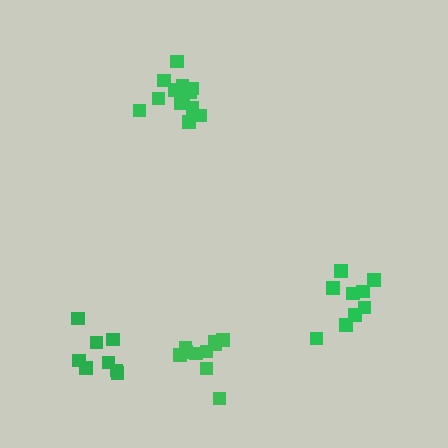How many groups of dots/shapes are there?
There are 4 groups.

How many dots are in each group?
Group 1: 10 dots, Group 2: 13 dots, Group 3: 10 dots, Group 4: 8 dots (41 total).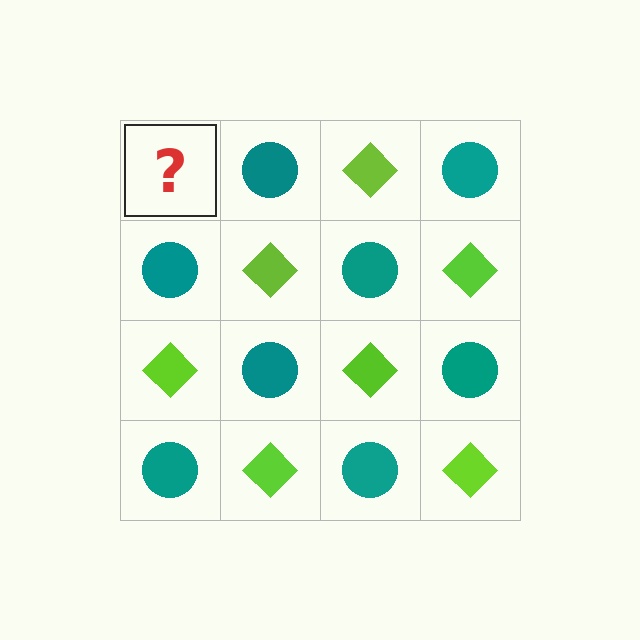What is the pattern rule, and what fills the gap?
The rule is that it alternates lime diamond and teal circle in a checkerboard pattern. The gap should be filled with a lime diamond.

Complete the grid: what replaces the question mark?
The question mark should be replaced with a lime diamond.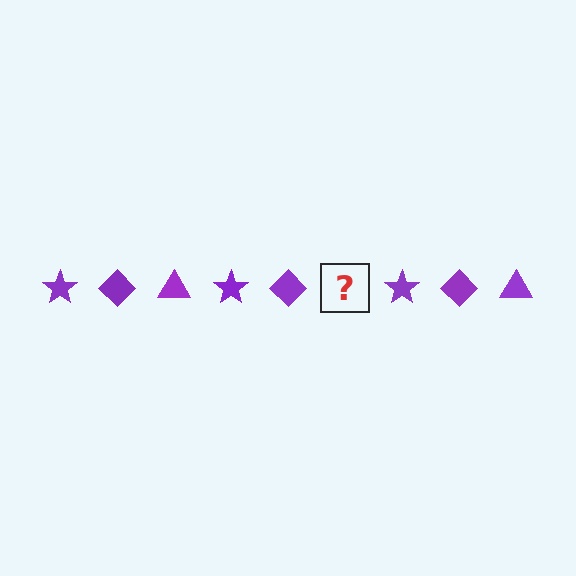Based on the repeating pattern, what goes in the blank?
The blank should be a purple triangle.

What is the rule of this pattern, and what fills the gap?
The rule is that the pattern cycles through star, diamond, triangle shapes in purple. The gap should be filled with a purple triangle.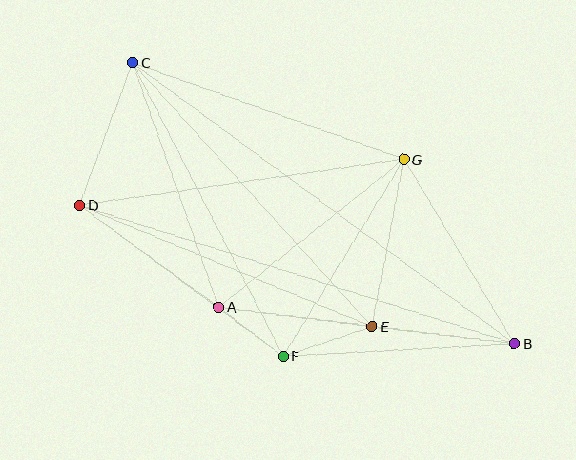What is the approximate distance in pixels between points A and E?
The distance between A and E is approximately 154 pixels.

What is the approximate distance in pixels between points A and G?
The distance between A and G is approximately 237 pixels.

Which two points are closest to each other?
Points A and F are closest to each other.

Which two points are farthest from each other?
Points B and C are farthest from each other.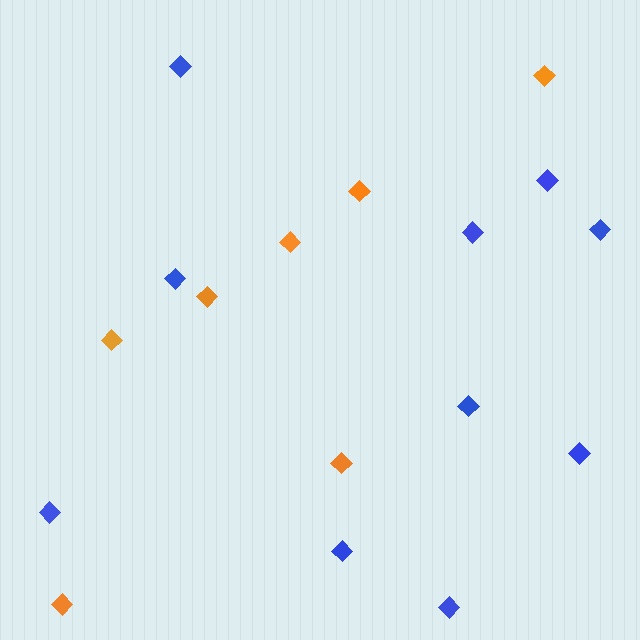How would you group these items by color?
There are 2 groups: one group of orange diamonds (7) and one group of blue diamonds (10).